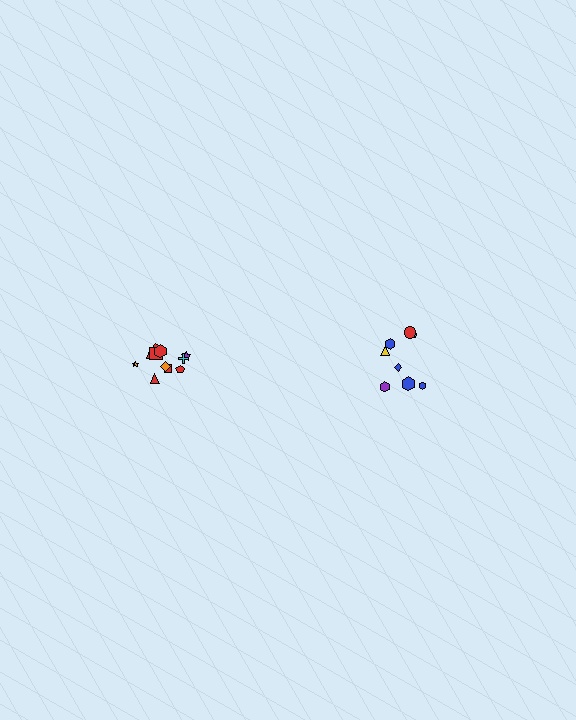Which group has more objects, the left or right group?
The left group.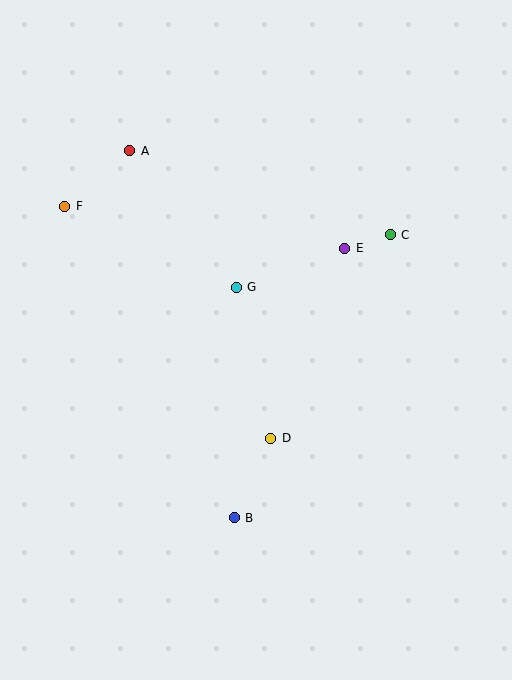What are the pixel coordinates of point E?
Point E is at (345, 248).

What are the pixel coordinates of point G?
Point G is at (236, 287).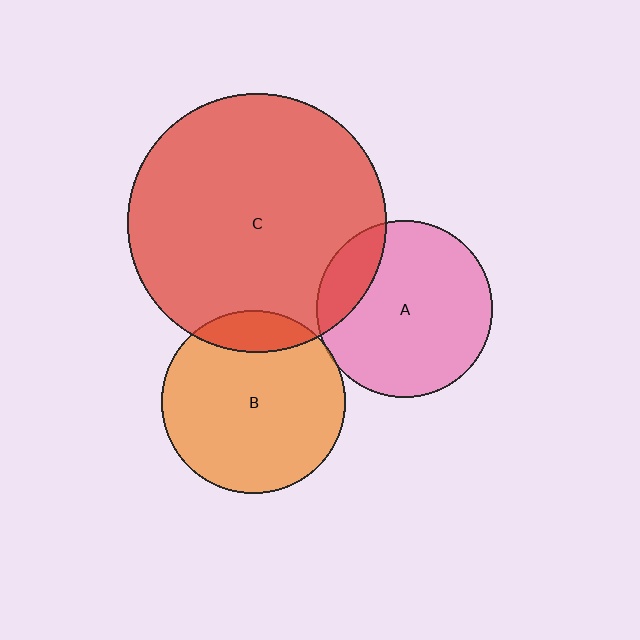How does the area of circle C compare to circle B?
Approximately 2.0 times.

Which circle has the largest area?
Circle C (red).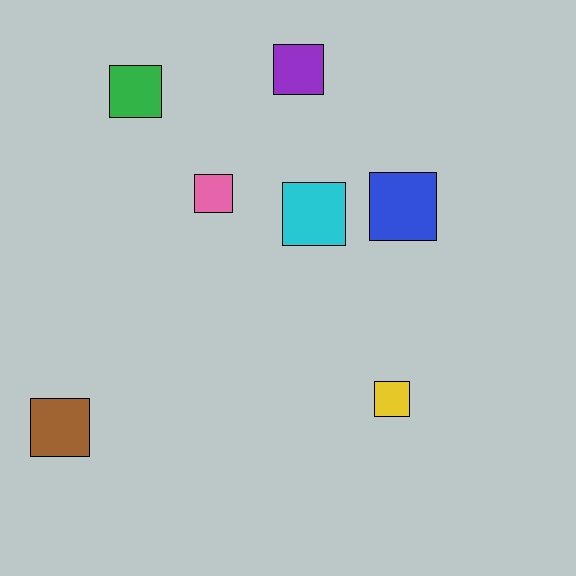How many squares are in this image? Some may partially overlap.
There are 7 squares.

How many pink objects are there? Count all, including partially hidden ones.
There is 1 pink object.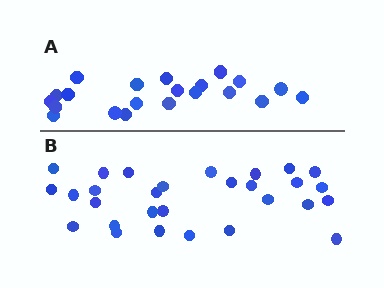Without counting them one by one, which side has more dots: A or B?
Region B (the bottom region) has more dots.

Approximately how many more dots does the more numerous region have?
Region B has roughly 8 or so more dots than region A.